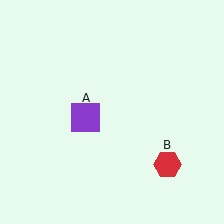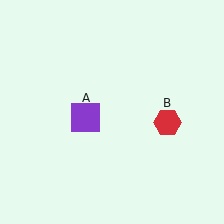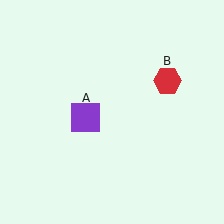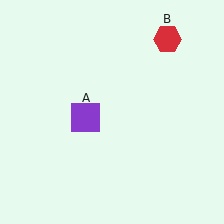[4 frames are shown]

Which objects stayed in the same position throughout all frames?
Purple square (object A) remained stationary.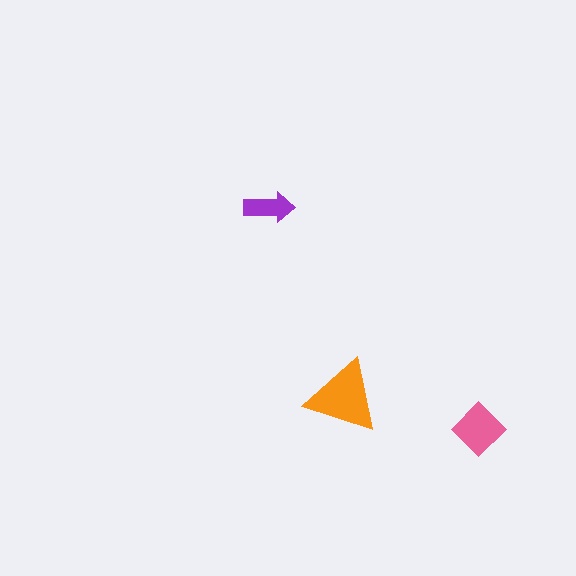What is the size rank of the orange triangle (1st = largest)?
1st.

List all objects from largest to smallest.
The orange triangle, the pink diamond, the purple arrow.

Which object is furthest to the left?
The purple arrow is leftmost.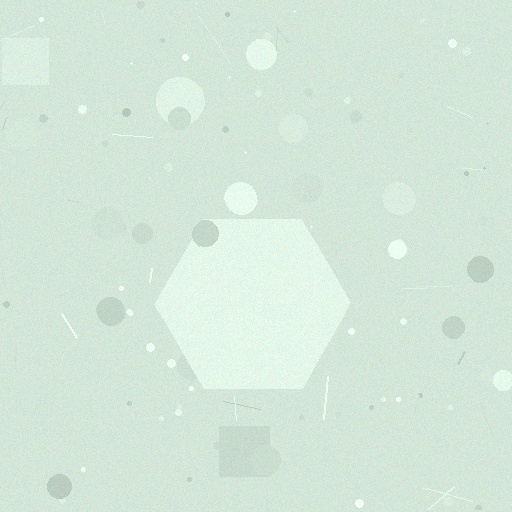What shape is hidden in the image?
A hexagon is hidden in the image.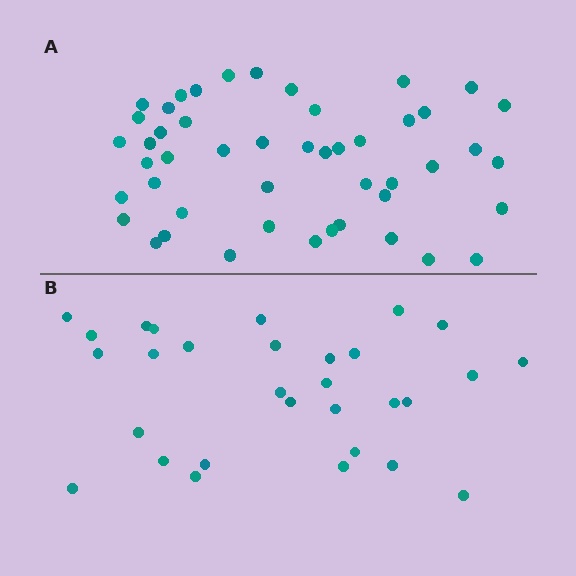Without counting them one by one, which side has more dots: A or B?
Region A (the top region) has more dots.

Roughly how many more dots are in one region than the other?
Region A has approximately 20 more dots than region B.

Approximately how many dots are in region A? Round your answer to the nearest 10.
About 50 dots. (The exact count is 48, which rounds to 50.)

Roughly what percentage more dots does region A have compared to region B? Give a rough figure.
About 60% more.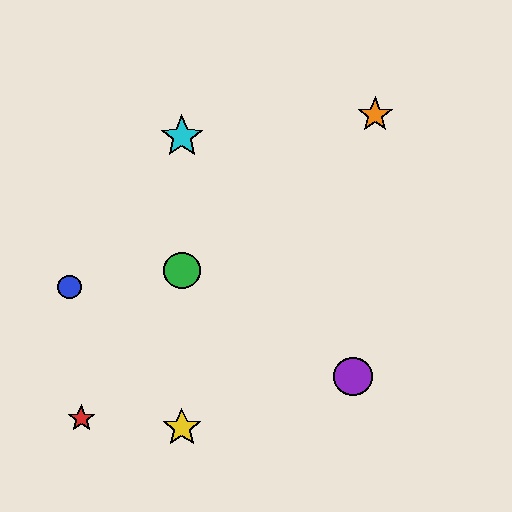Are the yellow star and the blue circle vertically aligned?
No, the yellow star is at x≈182 and the blue circle is at x≈69.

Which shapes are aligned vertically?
The green circle, the yellow star, the cyan star are aligned vertically.